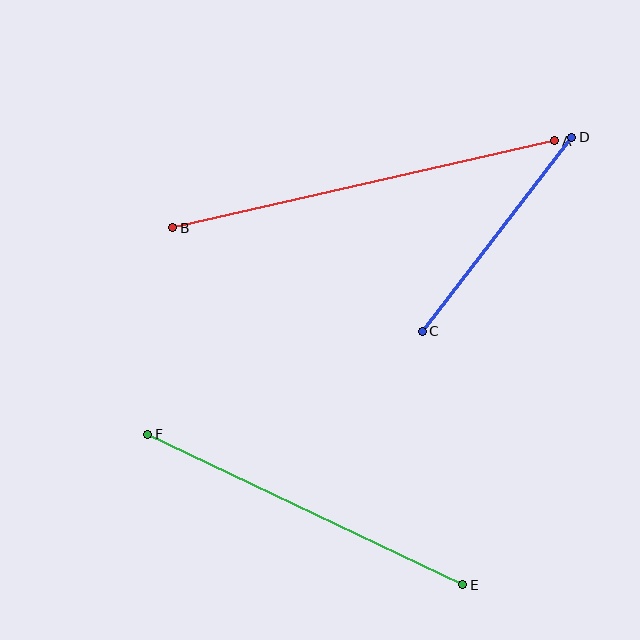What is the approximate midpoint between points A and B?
The midpoint is at approximately (364, 184) pixels.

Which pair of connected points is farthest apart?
Points A and B are farthest apart.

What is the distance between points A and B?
The distance is approximately 392 pixels.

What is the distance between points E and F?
The distance is approximately 349 pixels.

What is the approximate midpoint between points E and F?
The midpoint is at approximately (305, 510) pixels.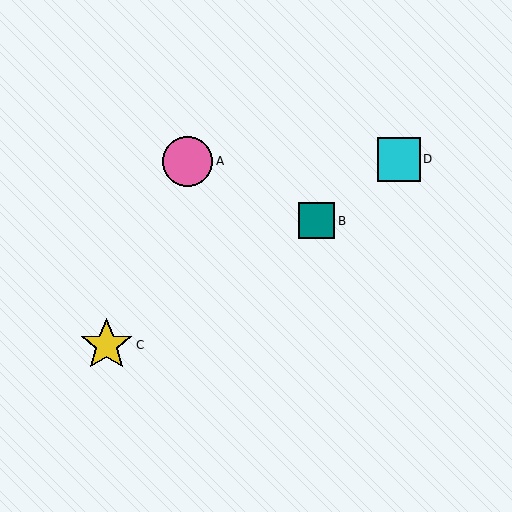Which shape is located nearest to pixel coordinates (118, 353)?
The yellow star (labeled C) at (107, 345) is nearest to that location.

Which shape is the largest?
The yellow star (labeled C) is the largest.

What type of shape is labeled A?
Shape A is a pink circle.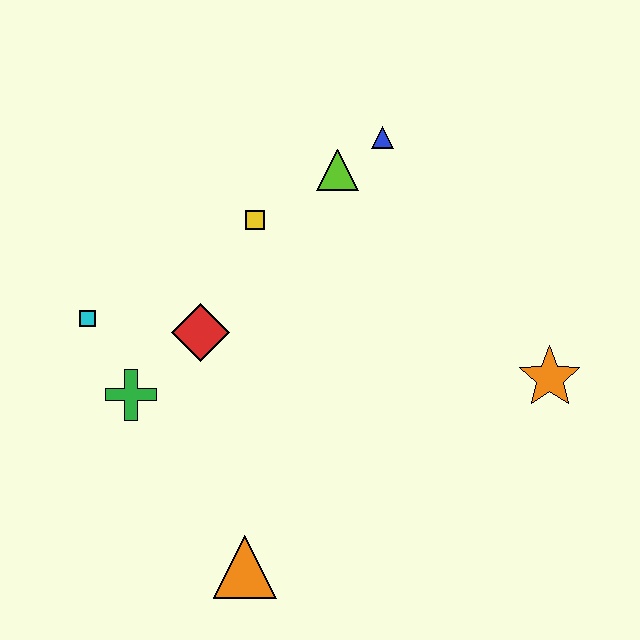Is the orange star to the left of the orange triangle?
No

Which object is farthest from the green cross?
The orange star is farthest from the green cross.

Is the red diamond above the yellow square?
No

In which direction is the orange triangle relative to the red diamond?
The orange triangle is below the red diamond.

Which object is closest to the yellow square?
The lime triangle is closest to the yellow square.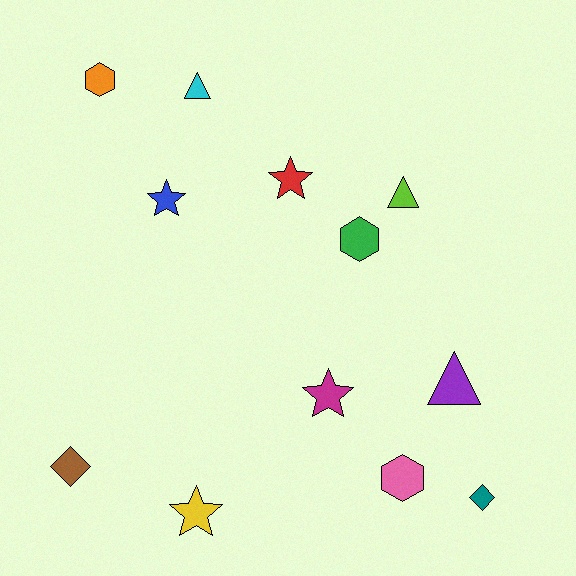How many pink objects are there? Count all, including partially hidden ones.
There is 1 pink object.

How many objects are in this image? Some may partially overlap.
There are 12 objects.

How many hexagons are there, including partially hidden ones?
There are 3 hexagons.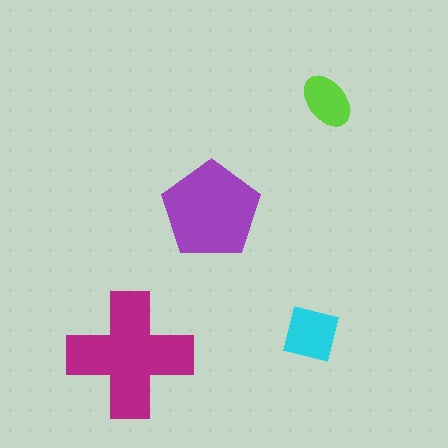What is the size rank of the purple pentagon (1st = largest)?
2nd.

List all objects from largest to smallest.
The magenta cross, the purple pentagon, the cyan square, the lime ellipse.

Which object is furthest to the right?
The lime ellipse is rightmost.